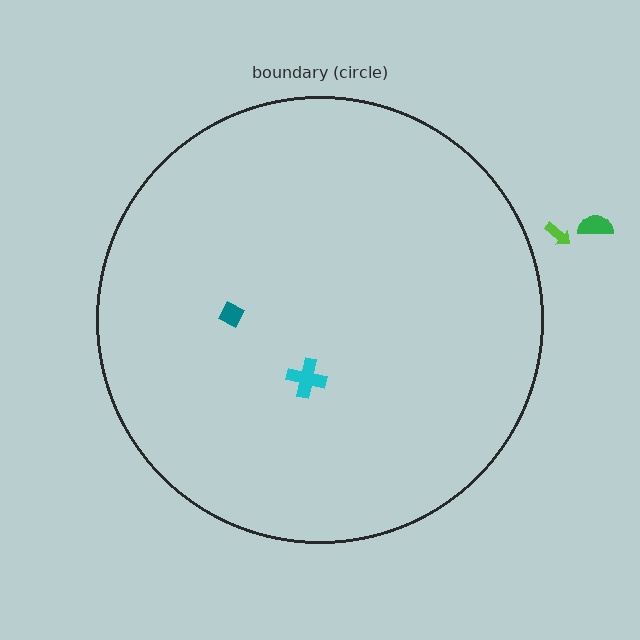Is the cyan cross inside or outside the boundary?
Inside.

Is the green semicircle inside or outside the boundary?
Outside.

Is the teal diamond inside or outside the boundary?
Inside.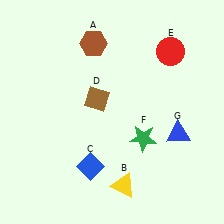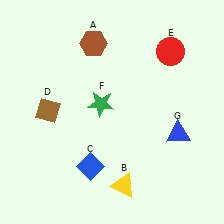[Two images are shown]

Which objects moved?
The objects that moved are: the brown diamond (D), the green star (F).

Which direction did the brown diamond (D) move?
The brown diamond (D) moved left.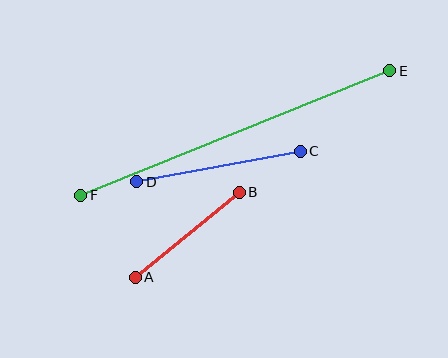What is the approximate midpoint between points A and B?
The midpoint is at approximately (187, 235) pixels.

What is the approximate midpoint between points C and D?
The midpoint is at approximately (218, 167) pixels.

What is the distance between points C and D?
The distance is approximately 166 pixels.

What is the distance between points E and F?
The distance is approximately 333 pixels.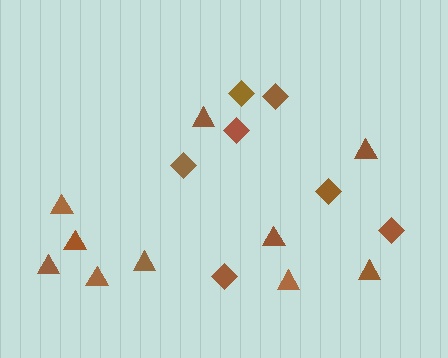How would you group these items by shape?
There are 2 groups: one group of triangles (10) and one group of diamonds (7).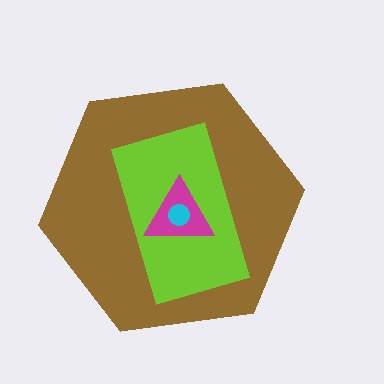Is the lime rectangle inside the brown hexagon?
Yes.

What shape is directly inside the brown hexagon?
The lime rectangle.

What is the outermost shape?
The brown hexagon.